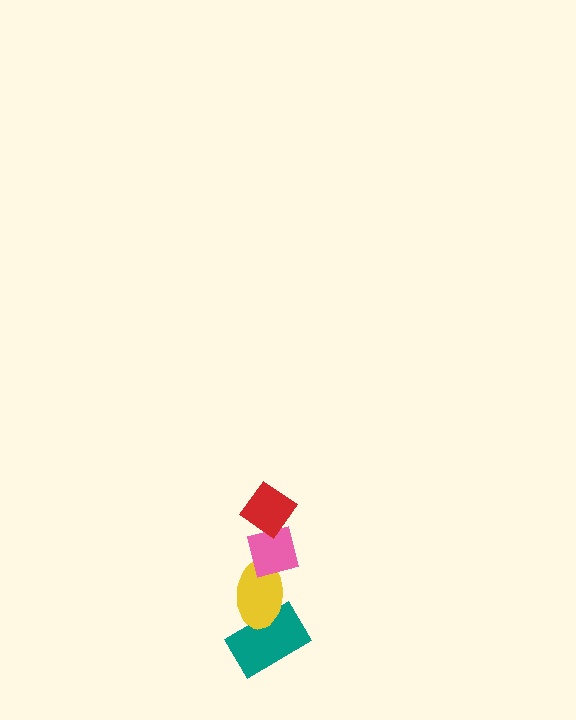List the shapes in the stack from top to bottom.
From top to bottom: the red diamond, the pink square, the yellow ellipse, the teal rectangle.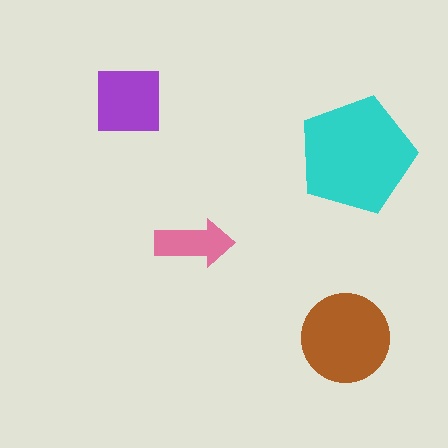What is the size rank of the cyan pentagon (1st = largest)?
1st.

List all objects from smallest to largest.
The pink arrow, the purple square, the brown circle, the cyan pentagon.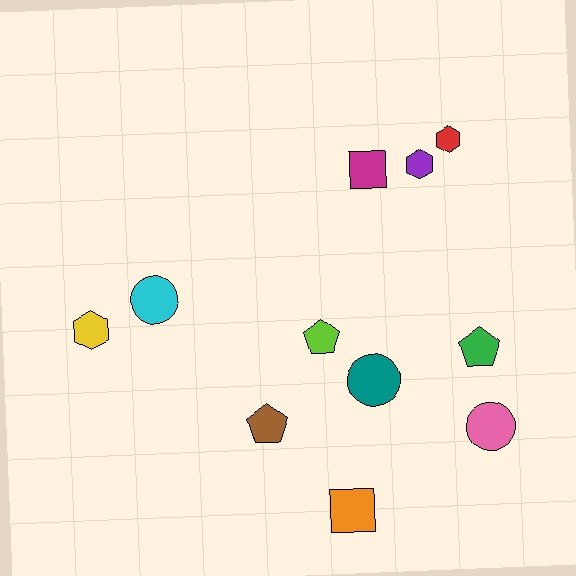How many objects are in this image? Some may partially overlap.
There are 11 objects.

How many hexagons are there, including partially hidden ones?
There are 3 hexagons.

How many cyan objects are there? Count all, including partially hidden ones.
There is 1 cyan object.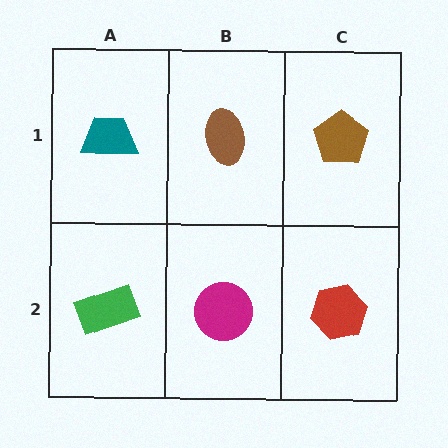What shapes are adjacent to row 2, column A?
A teal trapezoid (row 1, column A), a magenta circle (row 2, column B).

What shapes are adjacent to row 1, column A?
A green rectangle (row 2, column A), a brown ellipse (row 1, column B).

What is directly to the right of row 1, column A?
A brown ellipse.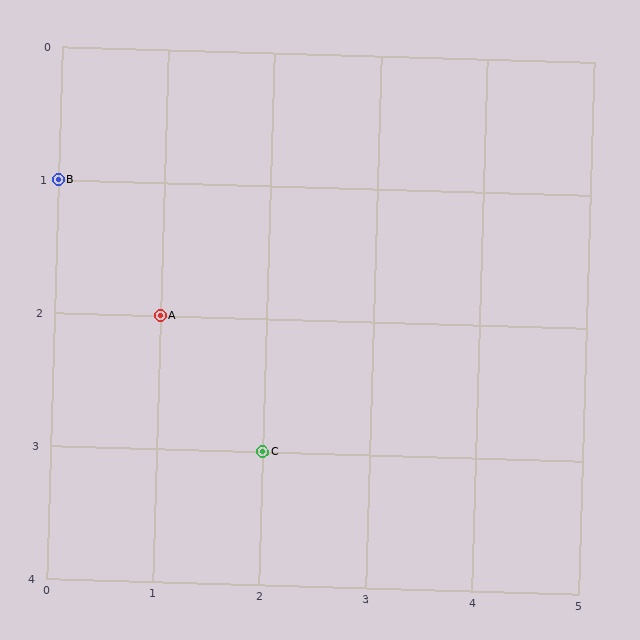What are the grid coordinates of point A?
Point A is at grid coordinates (1, 2).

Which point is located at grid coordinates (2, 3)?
Point C is at (2, 3).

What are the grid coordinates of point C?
Point C is at grid coordinates (2, 3).